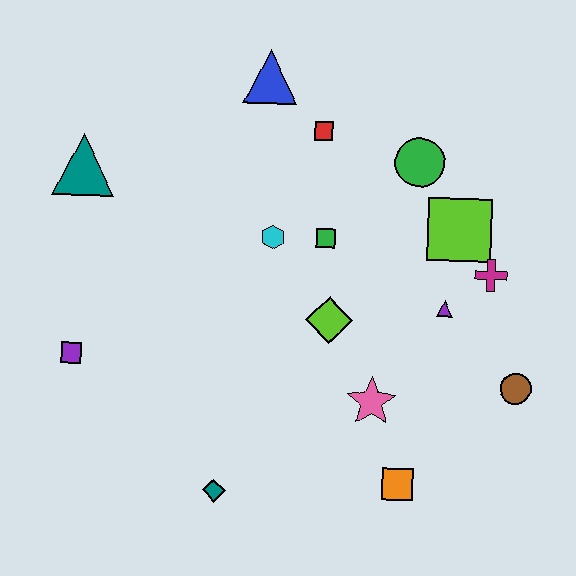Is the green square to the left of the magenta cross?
Yes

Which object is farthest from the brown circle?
The teal triangle is farthest from the brown circle.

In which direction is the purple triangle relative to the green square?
The purple triangle is to the right of the green square.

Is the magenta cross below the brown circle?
No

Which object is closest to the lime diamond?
The green square is closest to the lime diamond.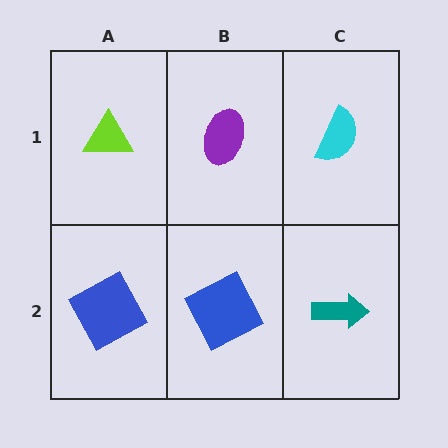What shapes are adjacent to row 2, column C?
A cyan semicircle (row 1, column C), a blue square (row 2, column B).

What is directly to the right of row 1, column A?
A purple ellipse.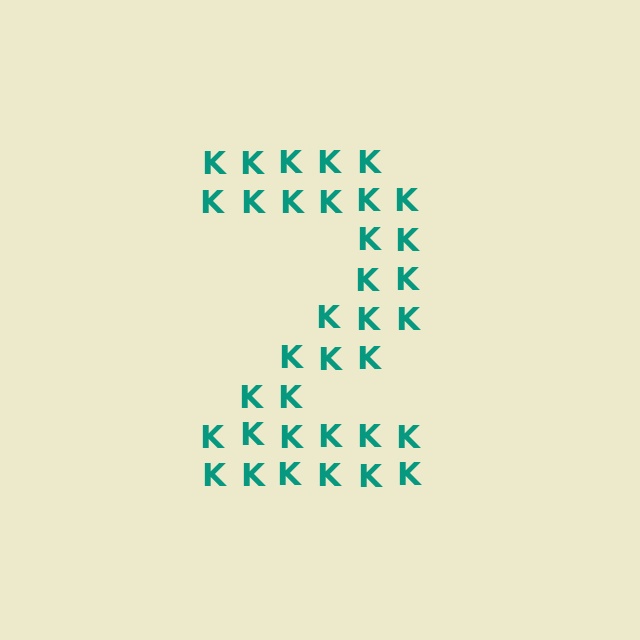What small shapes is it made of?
It is made of small letter K's.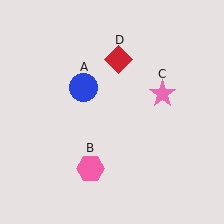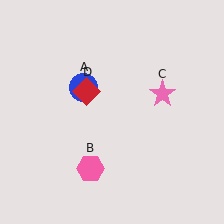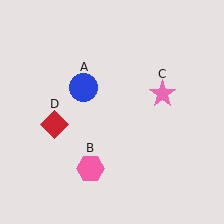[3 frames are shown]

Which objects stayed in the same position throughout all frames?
Blue circle (object A) and pink hexagon (object B) and pink star (object C) remained stationary.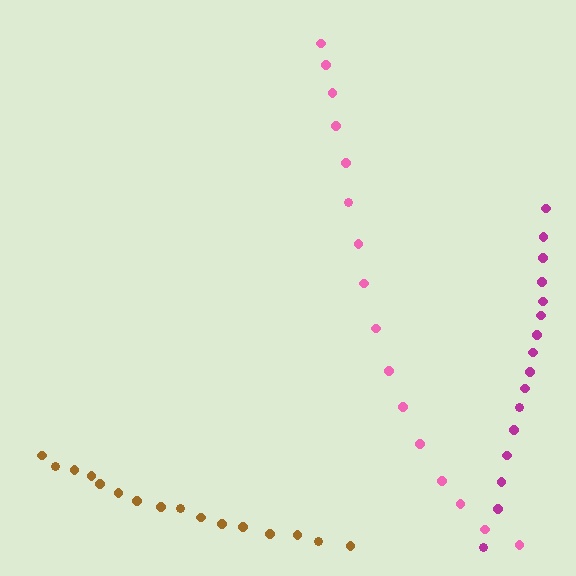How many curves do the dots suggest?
There are 3 distinct paths.